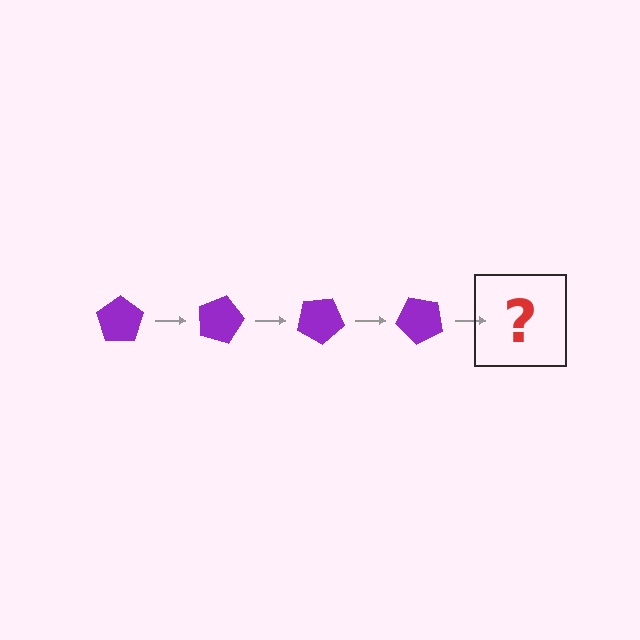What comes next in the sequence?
The next element should be a purple pentagon rotated 60 degrees.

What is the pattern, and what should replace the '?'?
The pattern is that the pentagon rotates 15 degrees each step. The '?' should be a purple pentagon rotated 60 degrees.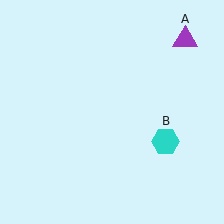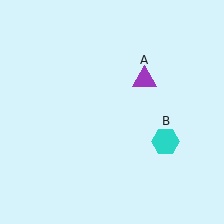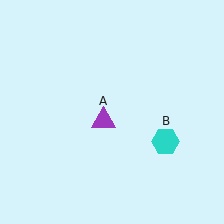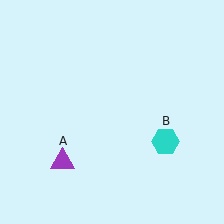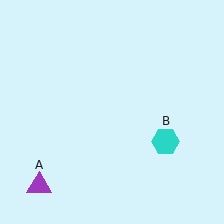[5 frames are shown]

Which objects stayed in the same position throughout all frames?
Cyan hexagon (object B) remained stationary.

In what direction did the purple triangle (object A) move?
The purple triangle (object A) moved down and to the left.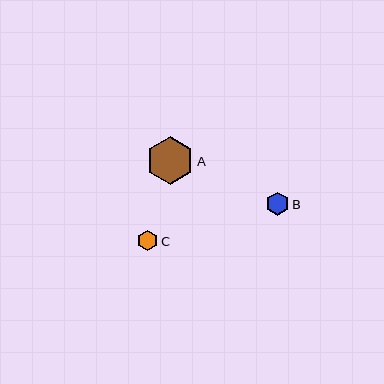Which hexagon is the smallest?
Hexagon C is the smallest with a size of approximately 21 pixels.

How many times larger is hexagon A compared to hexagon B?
Hexagon A is approximately 2.1 times the size of hexagon B.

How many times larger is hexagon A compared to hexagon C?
Hexagon A is approximately 2.3 times the size of hexagon C.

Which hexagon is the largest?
Hexagon A is the largest with a size of approximately 47 pixels.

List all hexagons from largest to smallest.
From largest to smallest: A, B, C.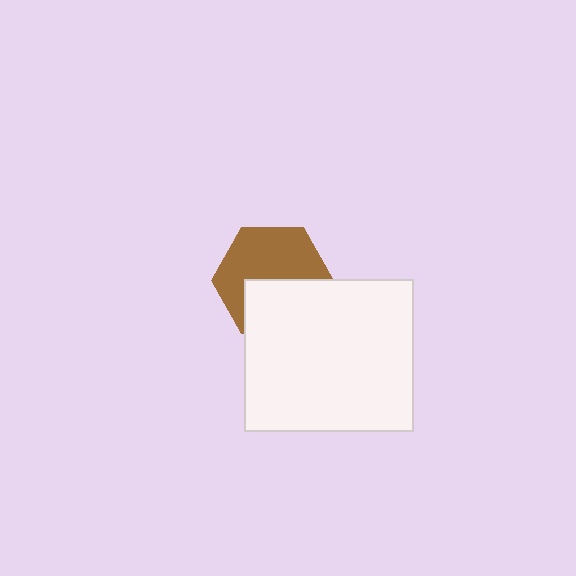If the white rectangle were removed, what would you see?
You would see the complete brown hexagon.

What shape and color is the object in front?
The object in front is a white rectangle.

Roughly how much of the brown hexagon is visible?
About half of it is visible (roughly 58%).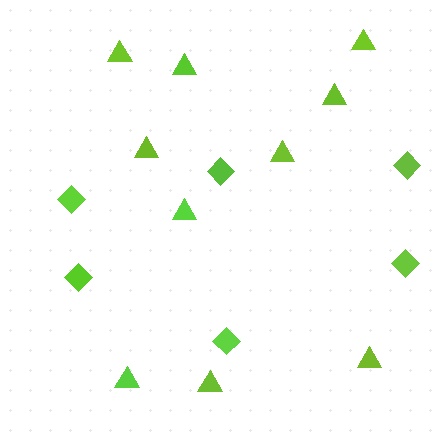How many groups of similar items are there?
There are 2 groups: one group of diamonds (6) and one group of triangles (10).